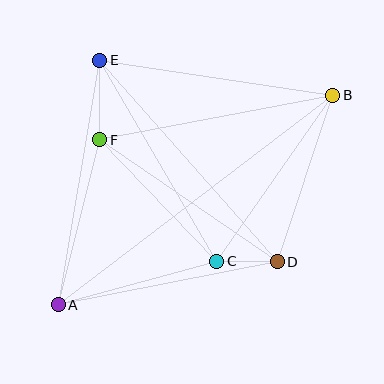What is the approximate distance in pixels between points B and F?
The distance between B and F is approximately 238 pixels.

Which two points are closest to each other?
Points C and D are closest to each other.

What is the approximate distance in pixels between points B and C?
The distance between B and C is approximately 203 pixels.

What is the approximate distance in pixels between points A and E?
The distance between A and E is approximately 248 pixels.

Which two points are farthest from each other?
Points A and B are farthest from each other.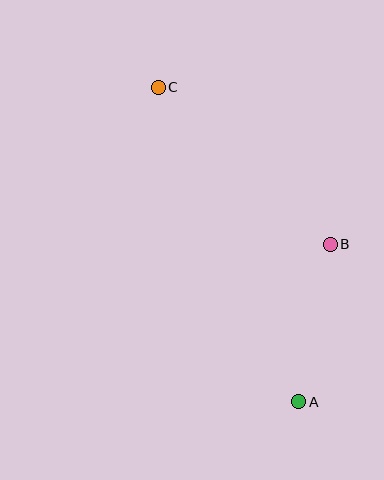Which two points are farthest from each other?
Points A and C are farthest from each other.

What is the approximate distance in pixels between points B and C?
The distance between B and C is approximately 233 pixels.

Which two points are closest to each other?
Points A and B are closest to each other.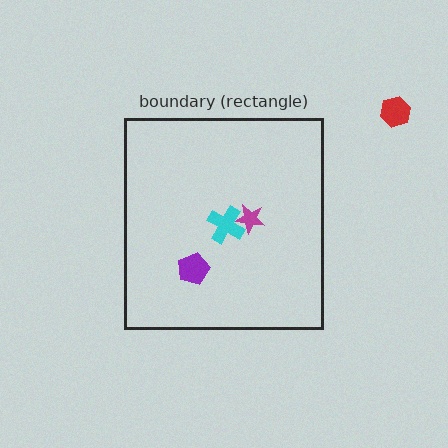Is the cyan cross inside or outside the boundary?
Inside.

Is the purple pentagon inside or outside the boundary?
Inside.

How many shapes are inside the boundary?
3 inside, 1 outside.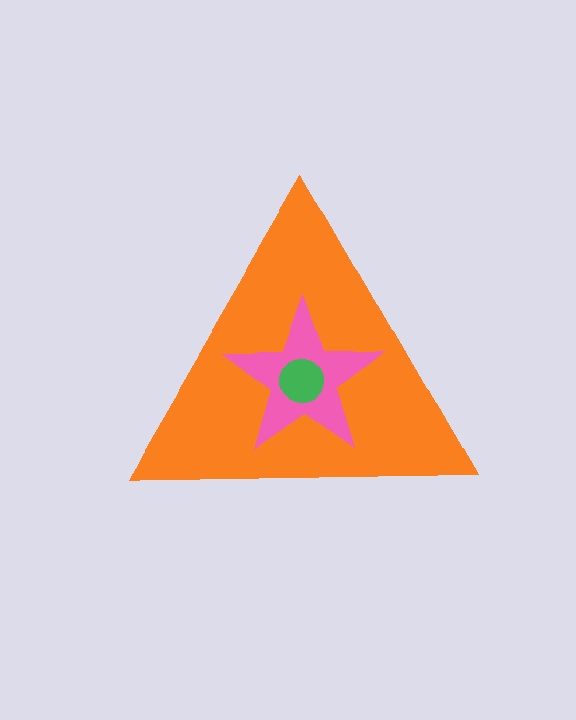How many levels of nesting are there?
3.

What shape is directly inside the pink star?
The green circle.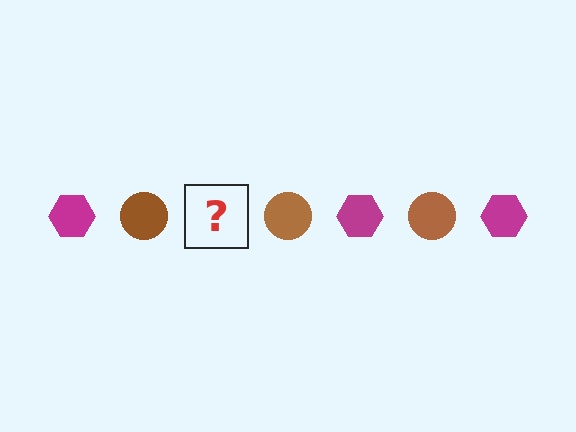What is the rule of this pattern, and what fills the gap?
The rule is that the pattern alternates between magenta hexagon and brown circle. The gap should be filled with a magenta hexagon.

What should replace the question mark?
The question mark should be replaced with a magenta hexagon.